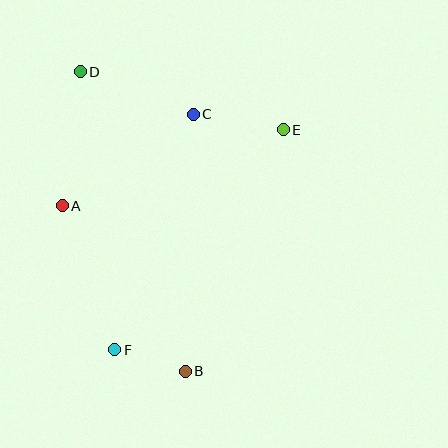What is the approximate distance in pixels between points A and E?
The distance between A and E is approximately 234 pixels.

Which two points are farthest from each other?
Points B and D are farthest from each other.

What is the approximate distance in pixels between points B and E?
The distance between B and E is approximately 260 pixels.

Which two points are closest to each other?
Points B and F are closest to each other.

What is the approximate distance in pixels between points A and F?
The distance between A and F is approximately 153 pixels.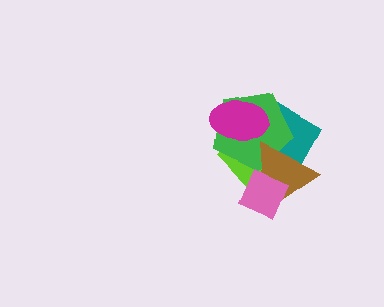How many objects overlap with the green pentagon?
4 objects overlap with the green pentagon.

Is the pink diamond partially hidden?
No, no other shape covers it.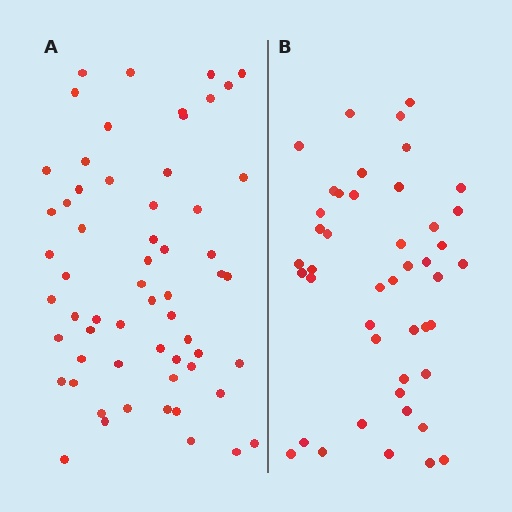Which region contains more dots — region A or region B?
Region A (the left region) has more dots.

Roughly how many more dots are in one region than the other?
Region A has approximately 15 more dots than region B.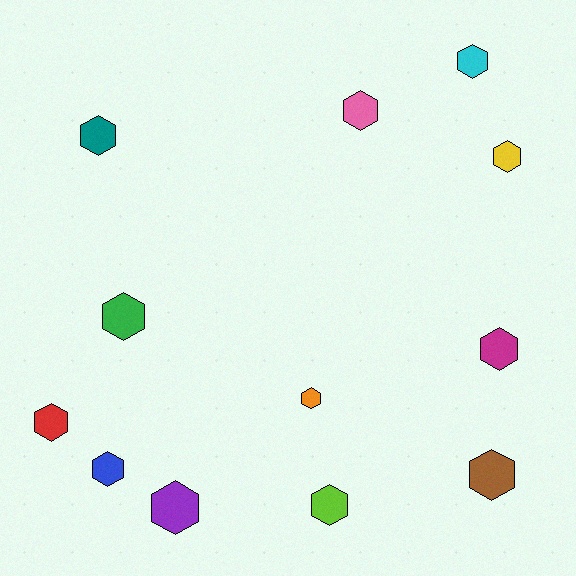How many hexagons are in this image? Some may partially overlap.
There are 12 hexagons.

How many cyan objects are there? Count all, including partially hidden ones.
There is 1 cyan object.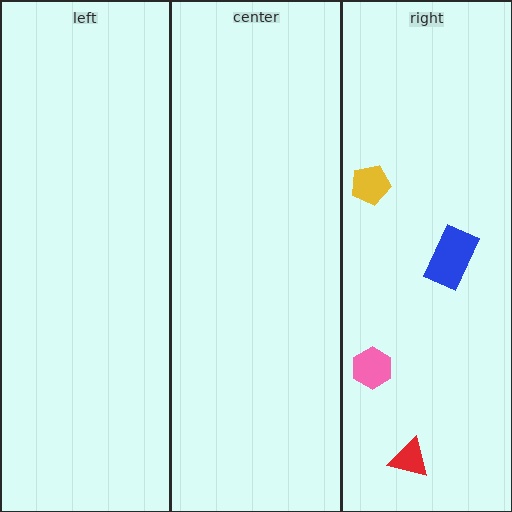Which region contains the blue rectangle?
The right region.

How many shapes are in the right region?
4.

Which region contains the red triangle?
The right region.